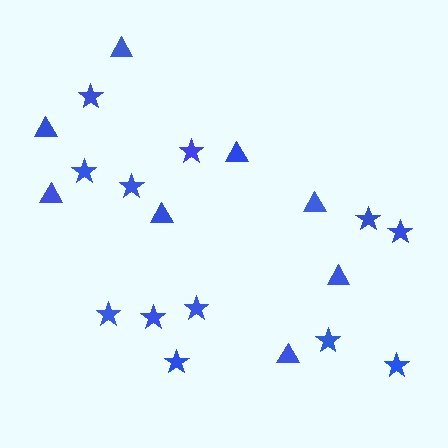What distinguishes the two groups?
There are 2 groups: one group of triangles (8) and one group of stars (12).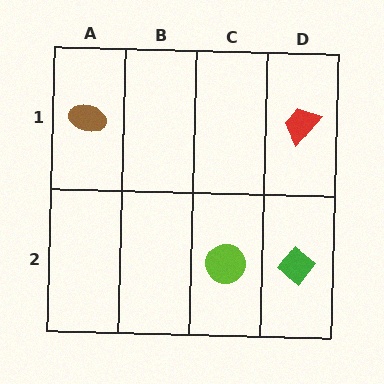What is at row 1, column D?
A red trapezoid.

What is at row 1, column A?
A brown ellipse.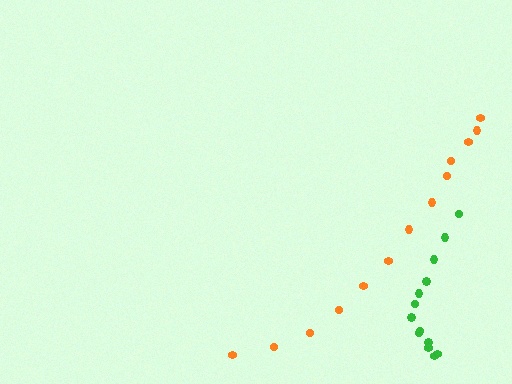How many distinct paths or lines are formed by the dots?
There are 2 distinct paths.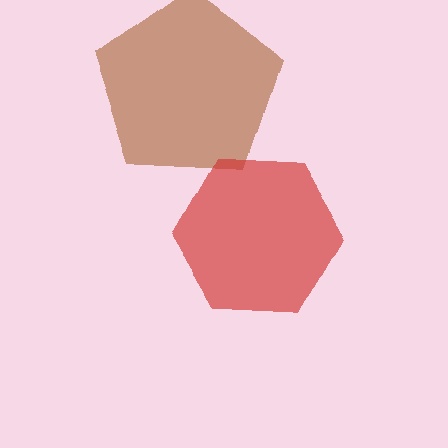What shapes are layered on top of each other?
The layered shapes are: a brown pentagon, a red hexagon.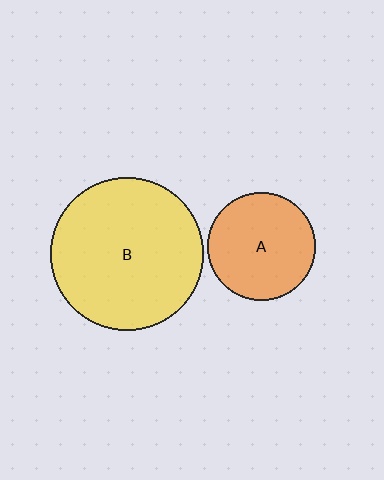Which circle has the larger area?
Circle B (yellow).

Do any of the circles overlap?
No, none of the circles overlap.